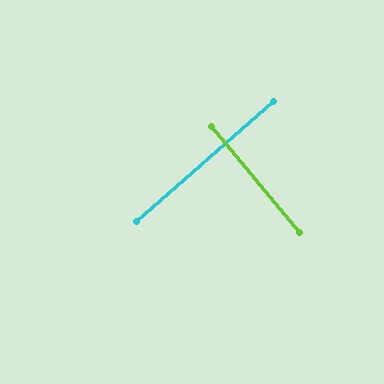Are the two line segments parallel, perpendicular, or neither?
Perpendicular — they meet at approximately 88°.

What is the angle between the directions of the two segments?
Approximately 88 degrees.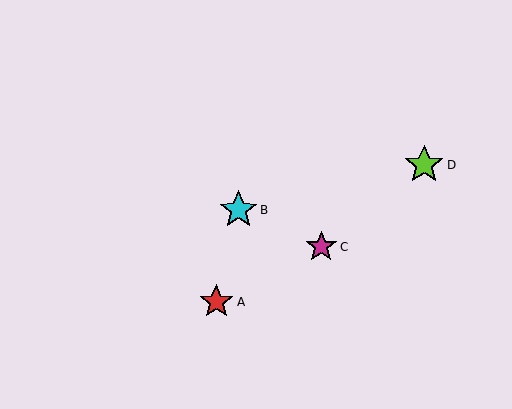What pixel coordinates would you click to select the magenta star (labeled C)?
Click at (321, 247) to select the magenta star C.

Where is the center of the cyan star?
The center of the cyan star is at (238, 210).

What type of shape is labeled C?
Shape C is a magenta star.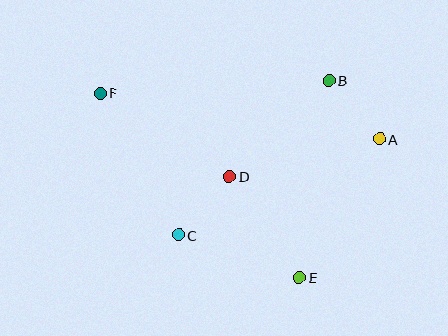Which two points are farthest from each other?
Points A and F are farthest from each other.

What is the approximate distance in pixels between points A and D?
The distance between A and D is approximately 155 pixels.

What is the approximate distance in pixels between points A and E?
The distance between A and E is approximately 160 pixels.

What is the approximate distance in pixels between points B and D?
The distance between B and D is approximately 138 pixels.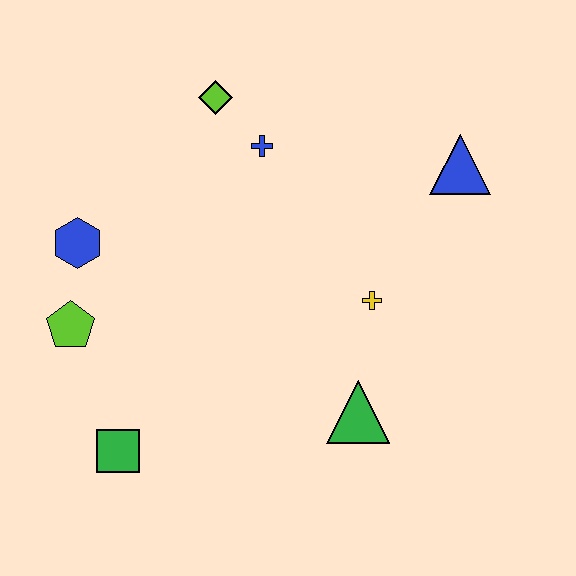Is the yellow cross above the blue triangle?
No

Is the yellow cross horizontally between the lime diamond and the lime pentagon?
No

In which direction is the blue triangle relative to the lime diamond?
The blue triangle is to the right of the lime diamond.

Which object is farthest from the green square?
The blue triangle is farthest from the green square.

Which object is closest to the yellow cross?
The green triangle is closest to the yellow cross.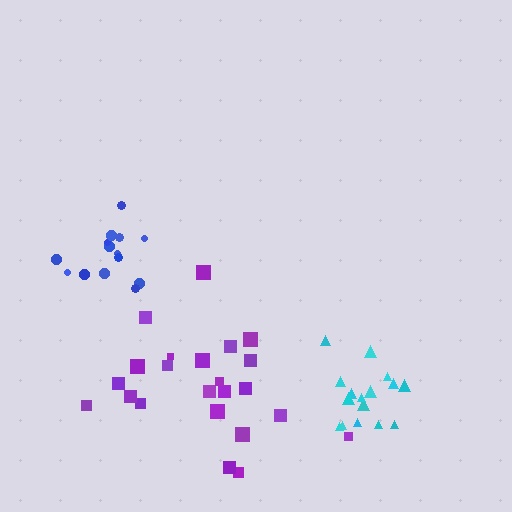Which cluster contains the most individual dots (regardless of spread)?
Purple (24).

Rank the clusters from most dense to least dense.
cyan, blue, purple.